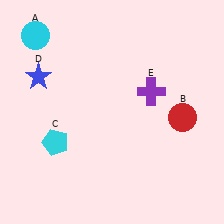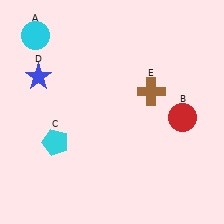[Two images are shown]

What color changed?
The cross (E) changed from purple in Image 1 to brown in Image 2.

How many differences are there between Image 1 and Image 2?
There is 1 difference between the two images.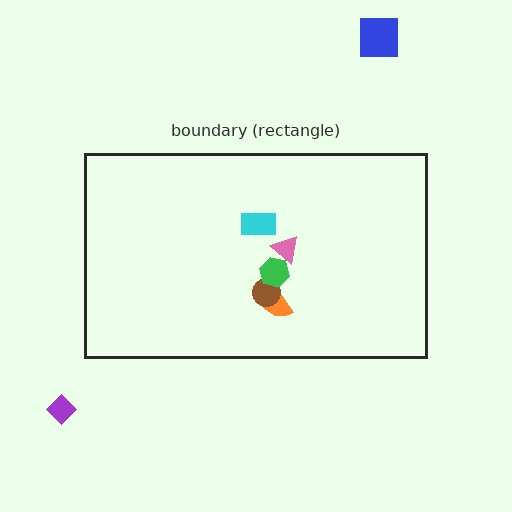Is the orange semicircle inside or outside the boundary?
Inside.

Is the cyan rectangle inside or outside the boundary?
Inside.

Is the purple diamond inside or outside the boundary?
Outside.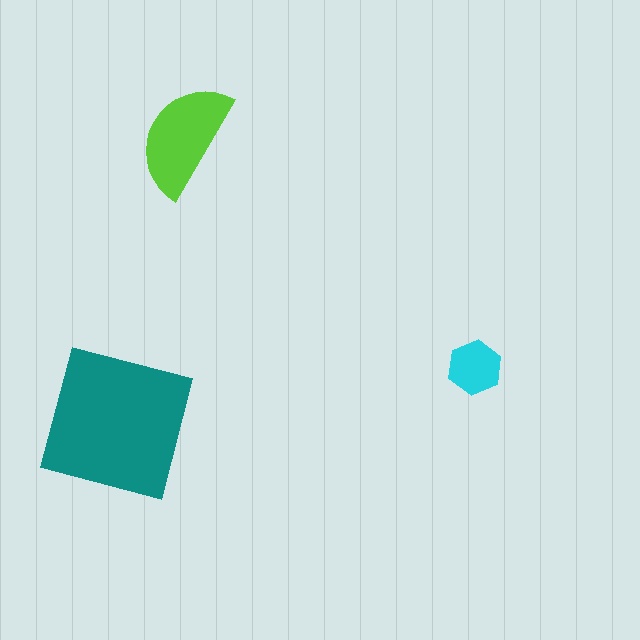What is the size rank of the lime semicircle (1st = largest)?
2nd.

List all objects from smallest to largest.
The cyan hexagon, the lime semicircle, the teal square.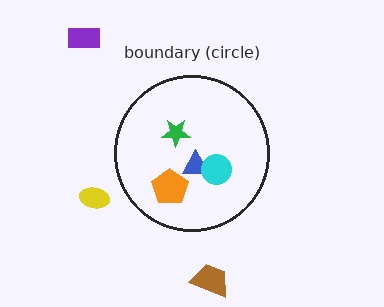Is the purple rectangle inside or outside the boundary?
Outside.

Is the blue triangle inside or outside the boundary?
Inside.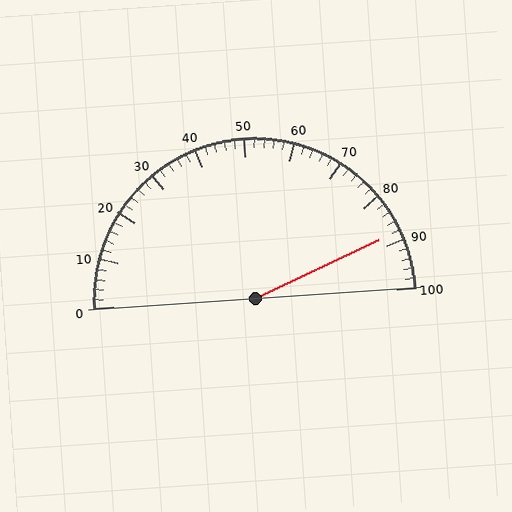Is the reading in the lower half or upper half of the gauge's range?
The reading is in the upper half of the range (0 to 100).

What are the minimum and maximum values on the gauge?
The gauge ranges from 0 to 100.